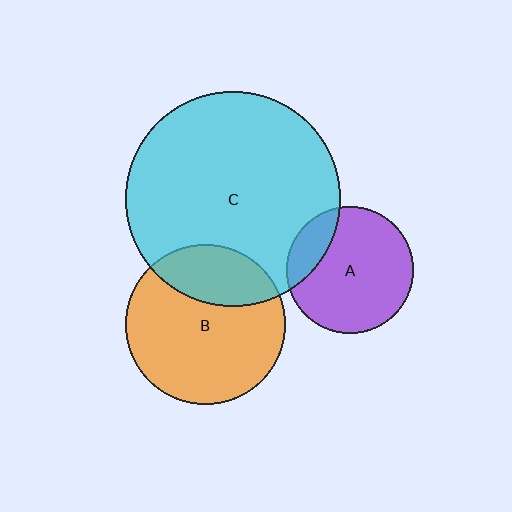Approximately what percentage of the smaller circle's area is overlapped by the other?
Approximately 25%.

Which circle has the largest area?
Circle C (cyan).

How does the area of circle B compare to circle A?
Approximately 1.6 times.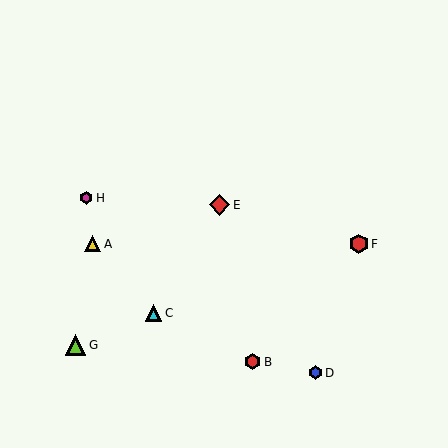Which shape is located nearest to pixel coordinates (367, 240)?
The red hexagon (labeled F) at (359, 244) is nearest to that location.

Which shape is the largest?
The lime triangle (labeled G) is the largest.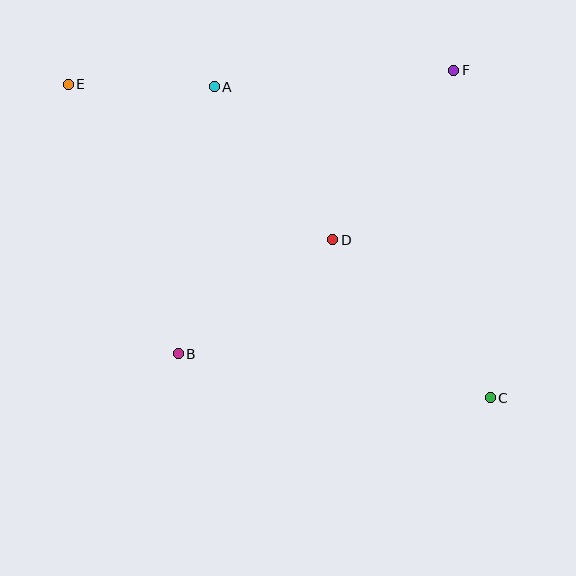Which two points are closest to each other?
Points A and E are closest to each other.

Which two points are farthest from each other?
Points C and E are farthest from each other.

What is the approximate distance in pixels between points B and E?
The distance between B and E is approximately 291 pixels.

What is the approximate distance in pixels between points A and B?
The distance between A and B is approximately 269 pixels.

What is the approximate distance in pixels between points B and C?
The distance between B and C is approximately 315 pixels.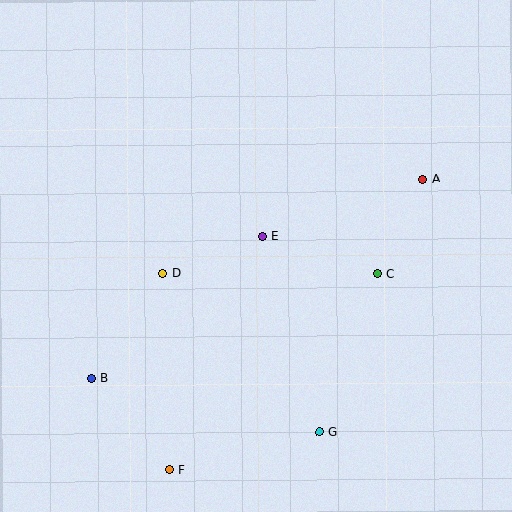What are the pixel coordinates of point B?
Point B is at (91, 378).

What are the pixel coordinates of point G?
Point G is at (320, 432).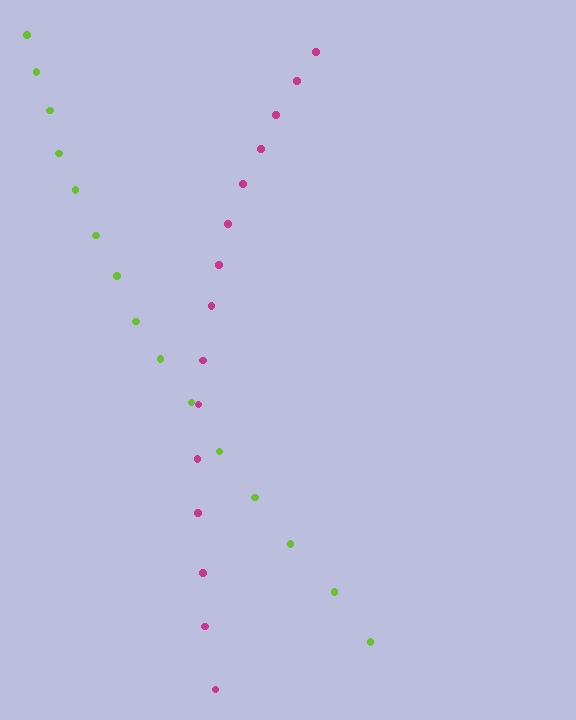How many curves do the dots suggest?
There are 2 distinct paths.